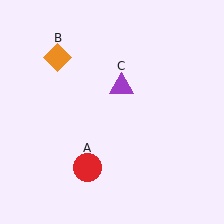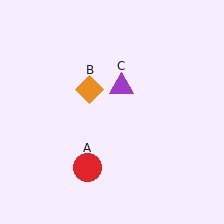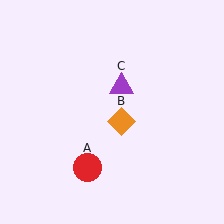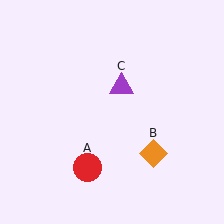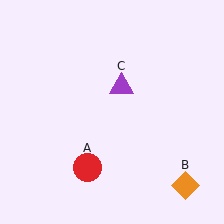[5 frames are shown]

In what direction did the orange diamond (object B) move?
The orange diamond (object B) moved down and to the right.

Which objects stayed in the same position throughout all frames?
Red circle (object A) and purple triangle (object C) remained stationary.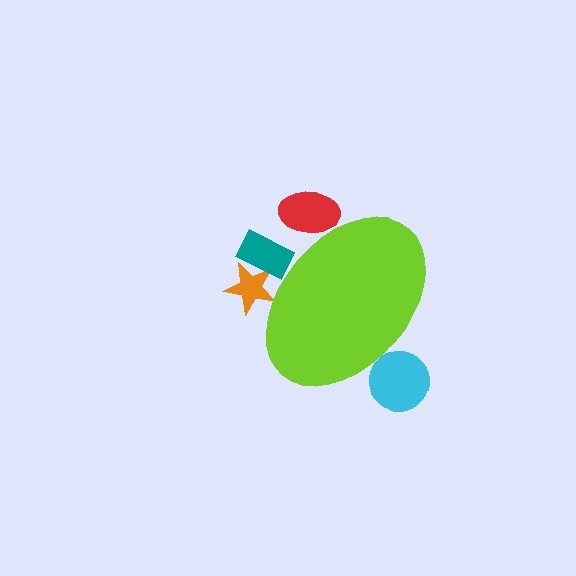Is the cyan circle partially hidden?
Yes, the cyan circle is partially hidden behind the lime ellipse.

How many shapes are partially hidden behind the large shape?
4 shapes are partially hidden.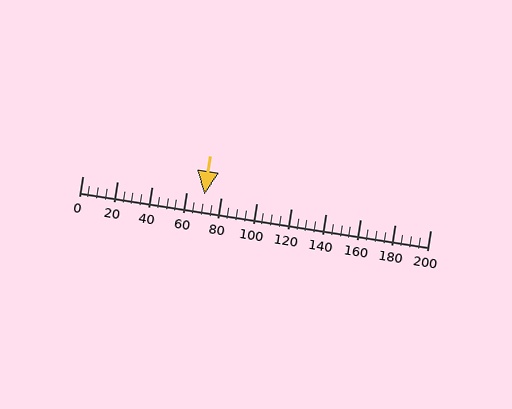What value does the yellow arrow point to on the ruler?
The yellow arrow points to approximately 70.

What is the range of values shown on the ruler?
The ruler shows values from 0 to 200.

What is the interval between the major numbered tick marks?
The major tick marks are spaced 20 units apart.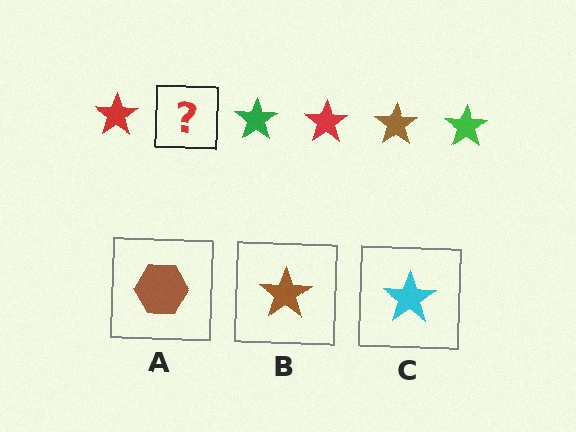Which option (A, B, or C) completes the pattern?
B.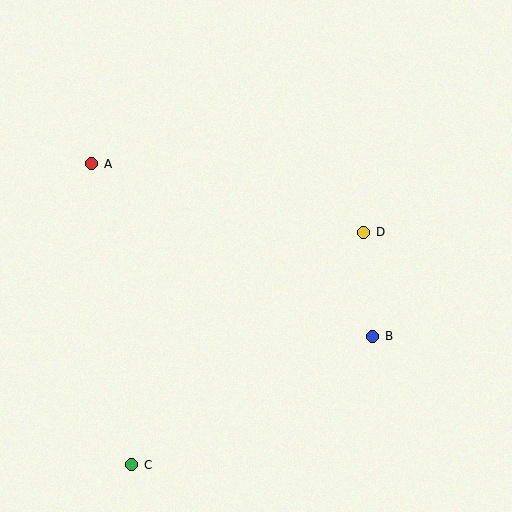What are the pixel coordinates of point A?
Point A is at (92, 164).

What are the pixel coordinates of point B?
Point B is at (373, 336).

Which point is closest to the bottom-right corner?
Point B is closest to the bottom-right corner.